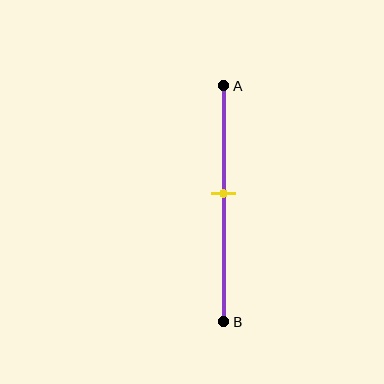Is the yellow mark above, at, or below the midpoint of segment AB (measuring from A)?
The yellow mark is above the midpoint of segment AB.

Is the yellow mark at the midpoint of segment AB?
No, the mark is at about 45% from A, not at the 50% midpoint.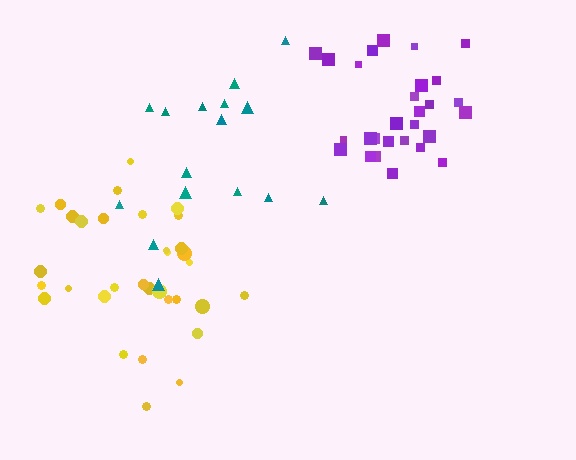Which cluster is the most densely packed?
Purple.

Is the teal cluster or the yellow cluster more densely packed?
Yellow.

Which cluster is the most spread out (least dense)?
Teal.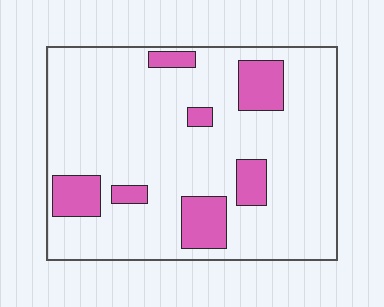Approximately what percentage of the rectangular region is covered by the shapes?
Approximately 15%.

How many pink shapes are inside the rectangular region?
7.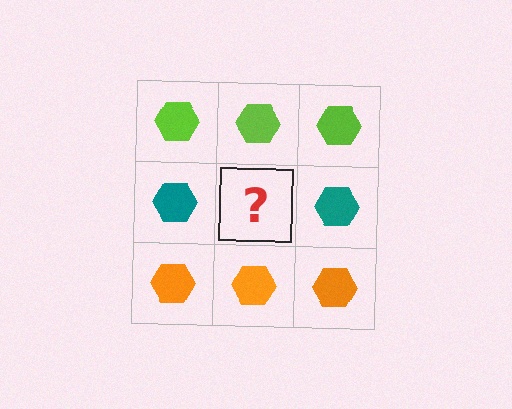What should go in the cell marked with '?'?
The missing cell should contain a teal hexagon.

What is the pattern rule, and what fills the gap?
The rule is that each row has a consistent color. The gap should be filled with a teal hexagon.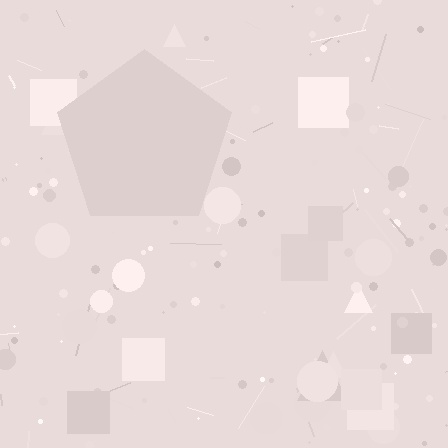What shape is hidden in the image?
A pentagon is hidden in the image.